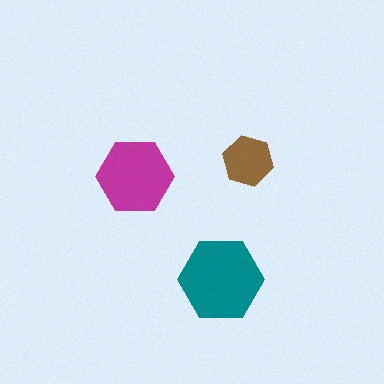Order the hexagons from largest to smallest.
the teal one, the magenta one, the brown one.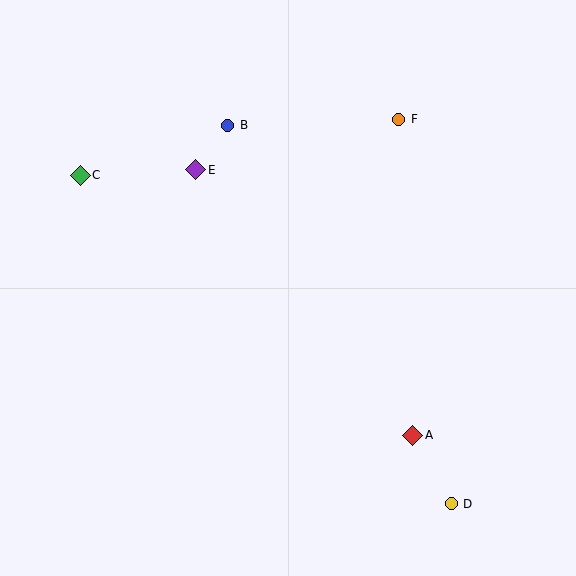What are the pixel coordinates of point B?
Point B is at (228, 125).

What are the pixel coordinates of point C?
Point C is at (80, 175).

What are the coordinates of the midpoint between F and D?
The midpoint between F and D is at (425, 312).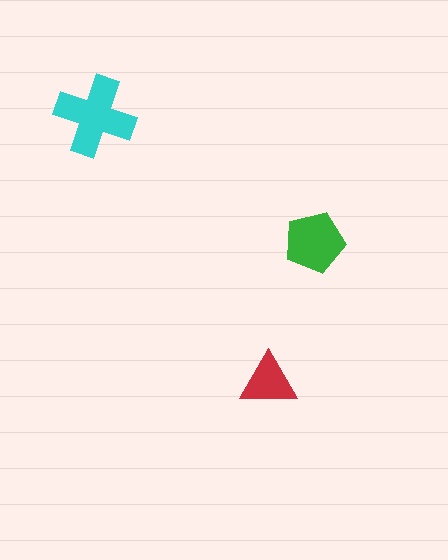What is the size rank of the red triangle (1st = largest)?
3rd.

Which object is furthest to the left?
The cyan cross is leftmost.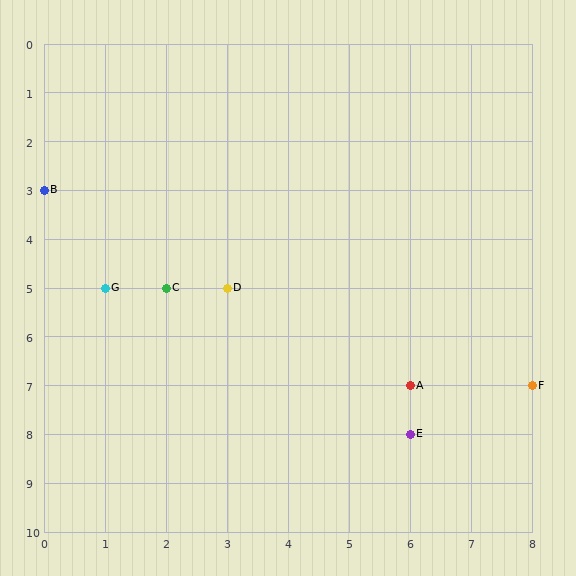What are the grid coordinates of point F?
Point F is at grid coordinates (8, 7).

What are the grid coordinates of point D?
Point D is at grid coordinates (3, 5).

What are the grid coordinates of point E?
Point E is at grid coordinates (6, 8).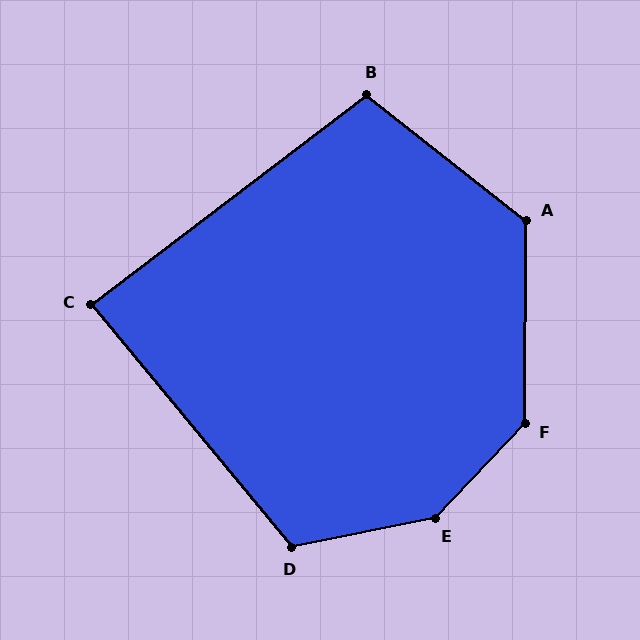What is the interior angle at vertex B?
Approximately 105 degrees (obtuse).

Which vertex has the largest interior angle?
E, at approximately 145 degrees.